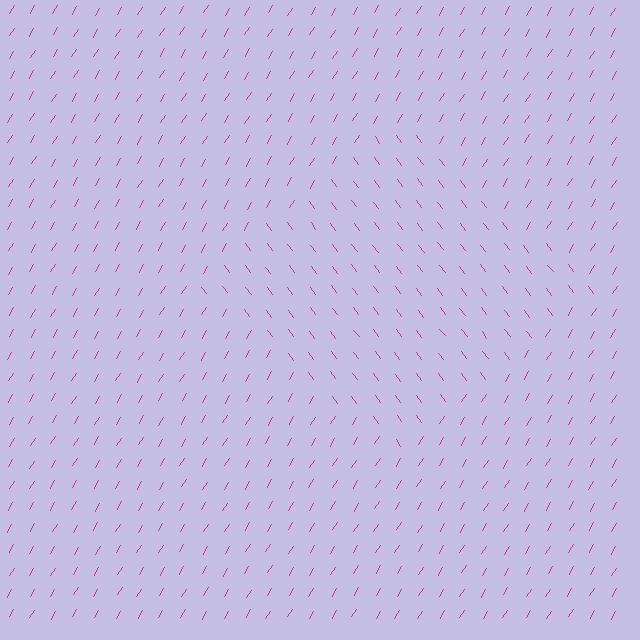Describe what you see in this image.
The image is filled with small magenta line segments. A diamond region in the image has lines oriented differently from the surrounding lines, creating a visible texture boundary.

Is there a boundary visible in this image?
Yes, there is a texture boundary formed by a change in line orientation.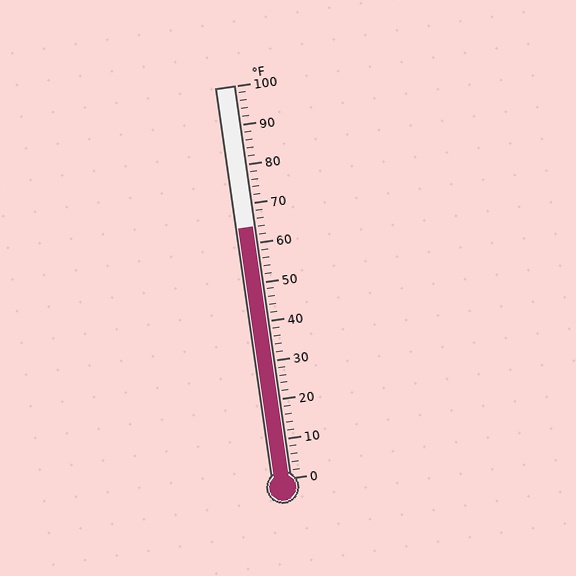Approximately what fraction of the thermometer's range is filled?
The thermometer is filled to approximately 65% of its range.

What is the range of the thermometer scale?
The thermometer scale ranges from 0°F to 100°F.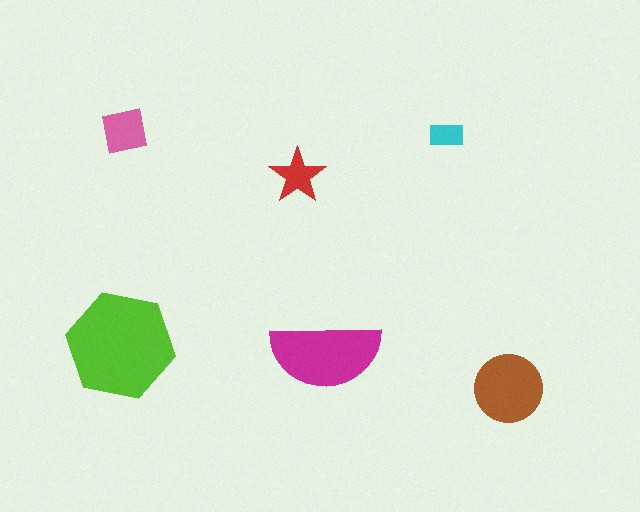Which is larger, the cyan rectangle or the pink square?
The pink square.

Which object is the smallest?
The cyan rectangle.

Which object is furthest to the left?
The lime hexagon is leftmost.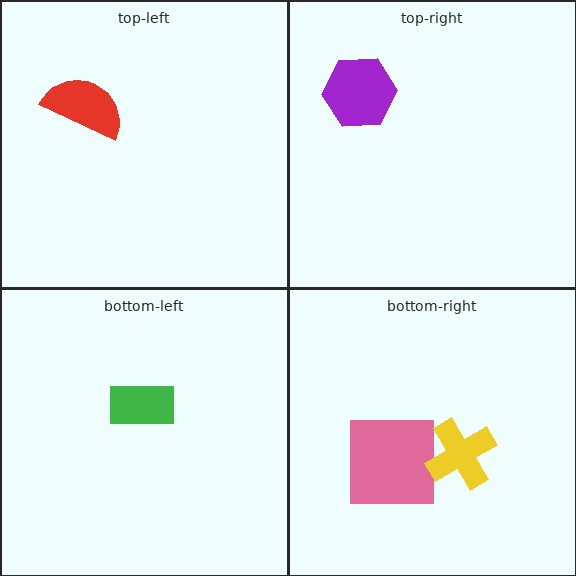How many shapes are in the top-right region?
1.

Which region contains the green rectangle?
The bottom-left region.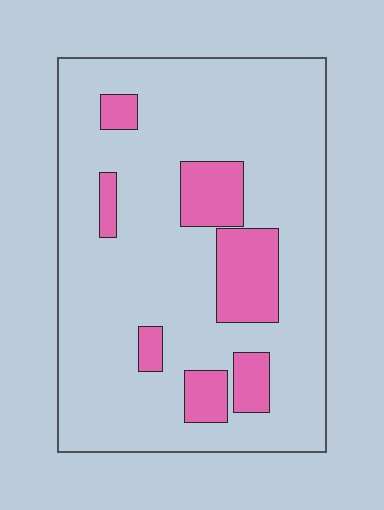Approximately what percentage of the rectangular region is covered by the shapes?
Approximately 15%.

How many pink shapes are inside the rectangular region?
7.